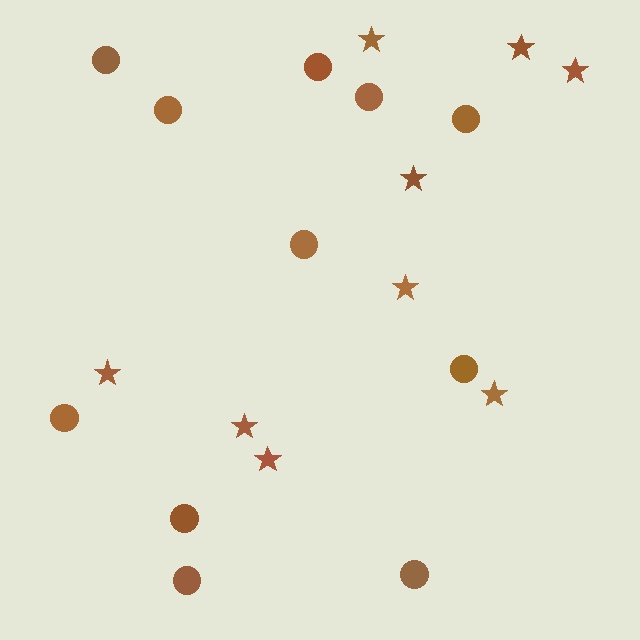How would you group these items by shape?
There are 2 groups: one group of circles (11) and one group of stars (9).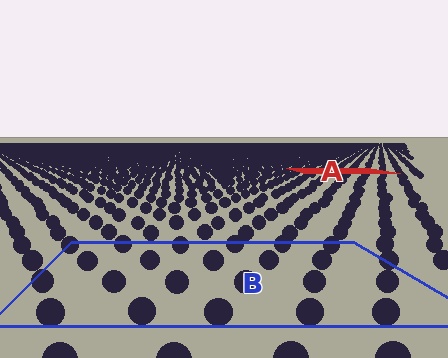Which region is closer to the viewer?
Region B is closer. The texture elements there are larger and more spread out.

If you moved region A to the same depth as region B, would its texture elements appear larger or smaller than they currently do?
They would appear larger. At a closer depth, the same texture elements are projected at a bigger on-screen size.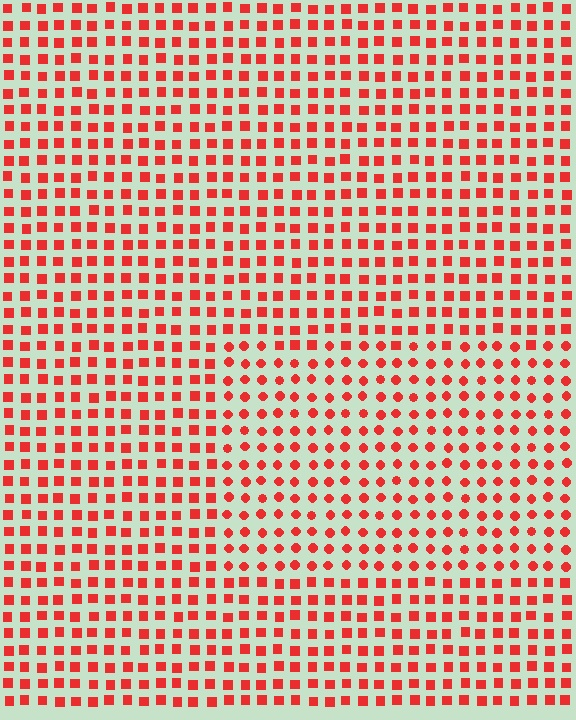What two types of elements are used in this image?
The image uses circles inside the rectangle region and squares outside it.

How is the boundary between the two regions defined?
The boundary is defined by a change in element shape: circles inside vs. squares outside. All elements share the same color and spacing.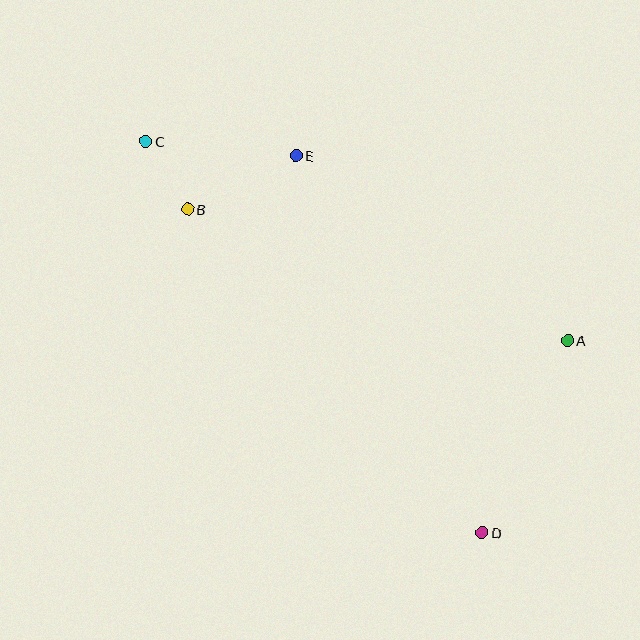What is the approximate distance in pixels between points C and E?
The distance between C and E is approximately 151 pixels.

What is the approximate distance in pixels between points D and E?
The distance between D and E is approximately 420 pixels.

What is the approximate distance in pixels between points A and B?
The distance between A and B is approximately 402 pixels.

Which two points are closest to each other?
Points B and C are closest to each other.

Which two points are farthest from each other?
Points C and D are farthest from each other.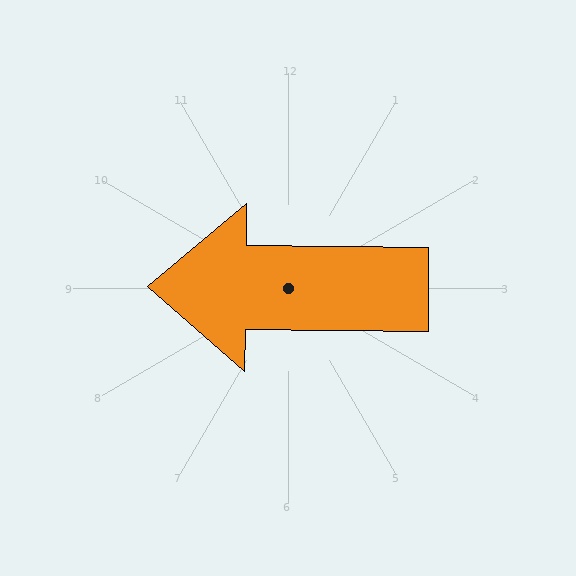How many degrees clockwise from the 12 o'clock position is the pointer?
Approximately 271 degrees.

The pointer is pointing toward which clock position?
Roughly 9 o'clock.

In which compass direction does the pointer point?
West.